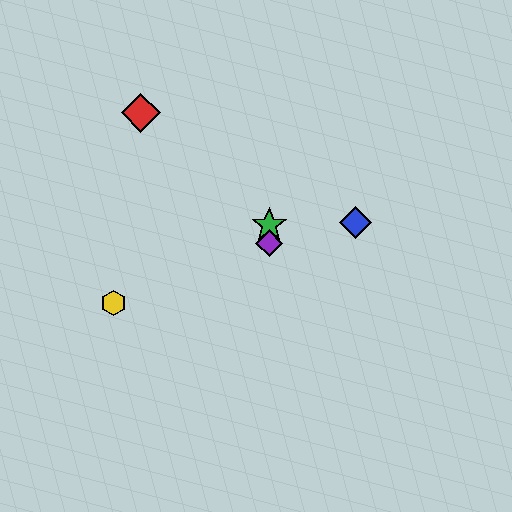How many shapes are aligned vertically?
2 shapes (the green star, the purple diamond) are aligned vertically.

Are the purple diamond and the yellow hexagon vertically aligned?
No, the purple diamond is at x≈269 and the yellow hexagon is at x≈113.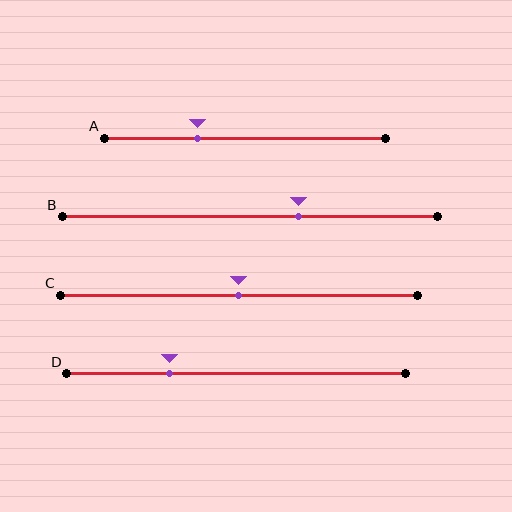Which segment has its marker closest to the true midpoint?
Segment C has its marker closest to the true midpoint.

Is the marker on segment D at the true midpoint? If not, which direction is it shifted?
No, the marker on segment D is shifted to the left by about 20% of the segment length.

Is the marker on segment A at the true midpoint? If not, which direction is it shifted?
No, the marker on segment A is shifted to the left by about 17% of the segment length.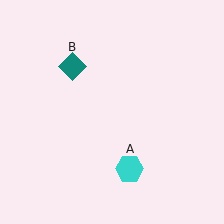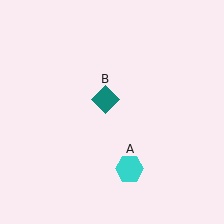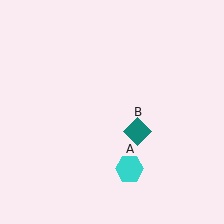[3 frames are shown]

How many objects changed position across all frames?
1 object changed position: teal diamond (object B).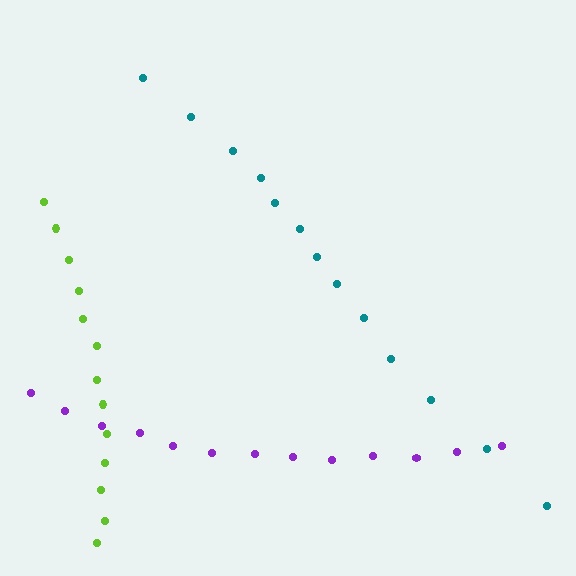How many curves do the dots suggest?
There are 3 distinct paths.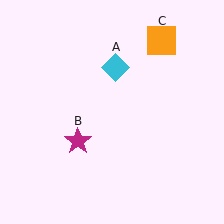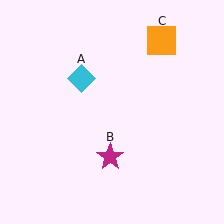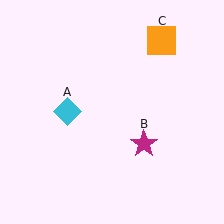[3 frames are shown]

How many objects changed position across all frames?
2 objects changed position: cyan diamond (object A), magenta star (object B).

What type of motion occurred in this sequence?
The cyan diamond (object A), magenta star (object B) rotated counterclockwise around the center of the scene.